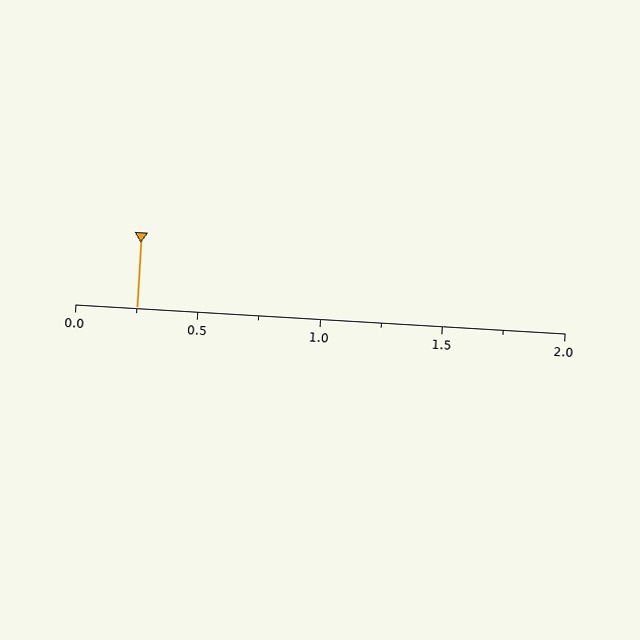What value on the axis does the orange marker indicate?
The marker indicates approximately 0.25.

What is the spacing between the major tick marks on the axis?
The major ticks are spaced 0.5 apart.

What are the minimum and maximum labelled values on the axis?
The axis runs from 0.0 to 2.0.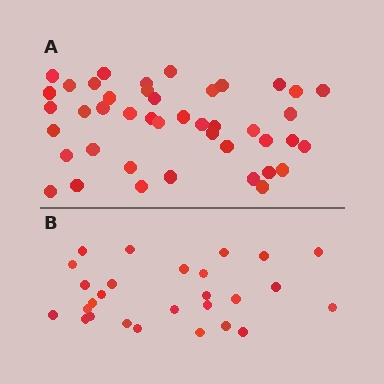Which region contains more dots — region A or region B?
Region A (the top region) has more dots.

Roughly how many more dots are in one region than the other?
Region A has approximately 15 more dots than region B.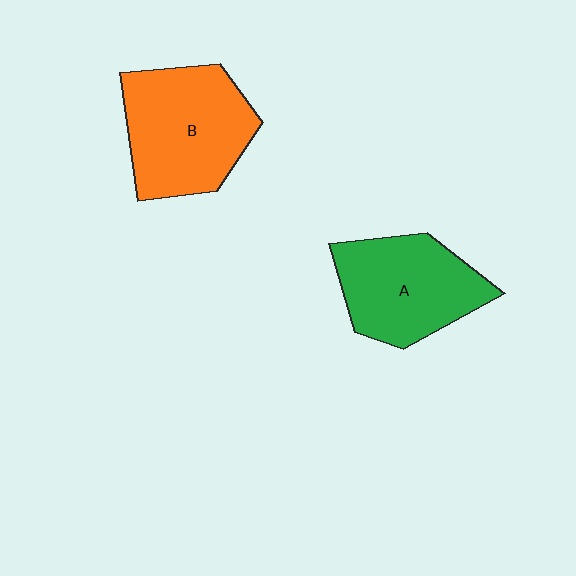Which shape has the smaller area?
Shape A (green).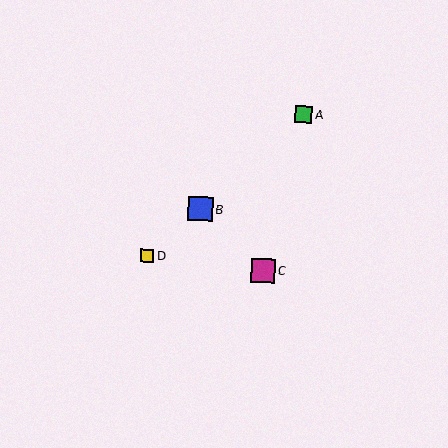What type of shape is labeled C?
Shape C is a magenta square.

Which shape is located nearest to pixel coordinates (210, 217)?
The blue square (labeled B) at (200, 209) is nearest to that location.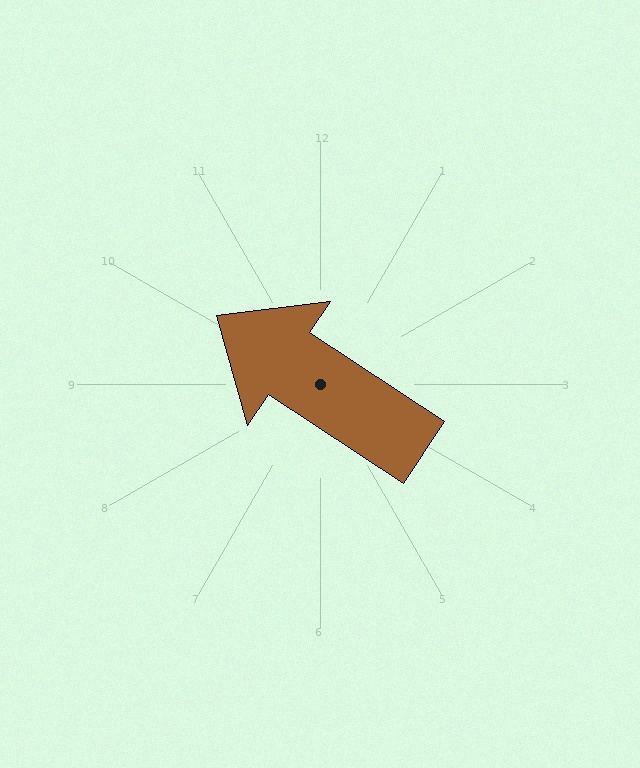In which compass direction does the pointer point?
Northwest.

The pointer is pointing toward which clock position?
Roughly 10 o'clock.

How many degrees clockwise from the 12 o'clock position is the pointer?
Approximately 303 degrees.